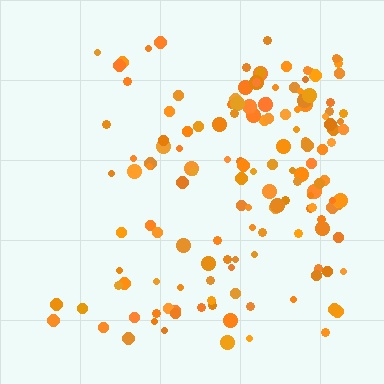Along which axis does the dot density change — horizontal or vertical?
Horizontal.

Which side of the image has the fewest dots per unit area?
The left.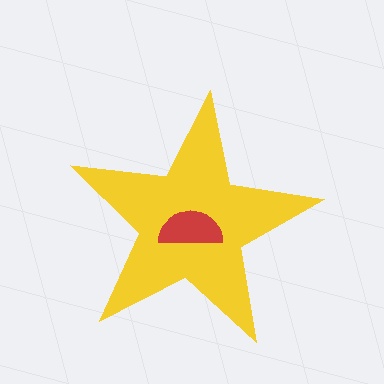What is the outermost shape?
The yellow star.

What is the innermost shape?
The red semicircle.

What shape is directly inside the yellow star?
The red semicircle.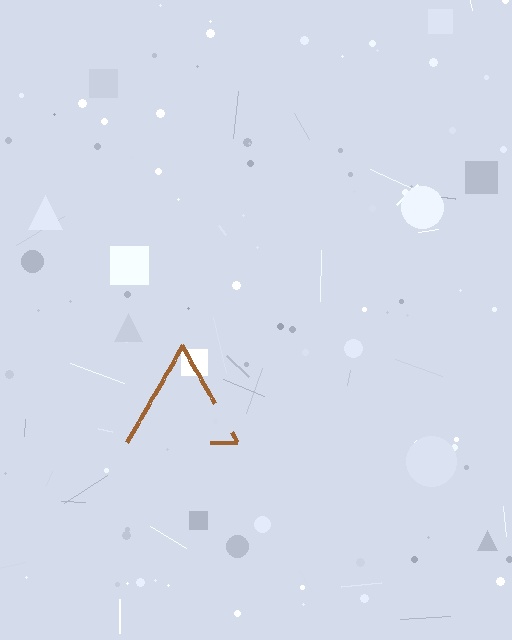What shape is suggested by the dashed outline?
The dashed outline suggests a triangle.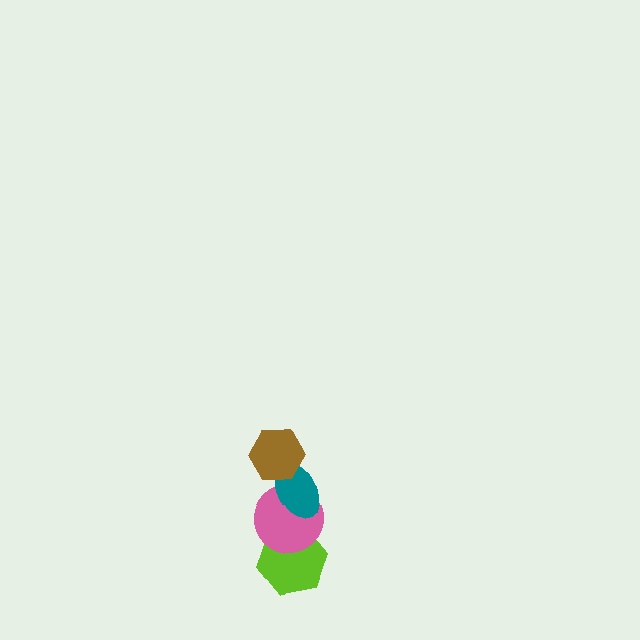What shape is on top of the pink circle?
The teal ellipse is on top of the pink circle.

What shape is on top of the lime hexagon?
The pink circle is on top of the lime hexagon.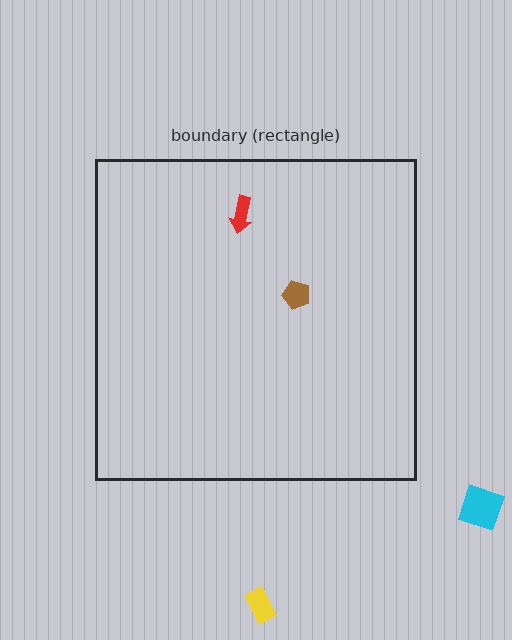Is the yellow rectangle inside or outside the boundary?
Outside.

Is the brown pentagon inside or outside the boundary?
Inside.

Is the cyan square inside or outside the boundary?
Outside.